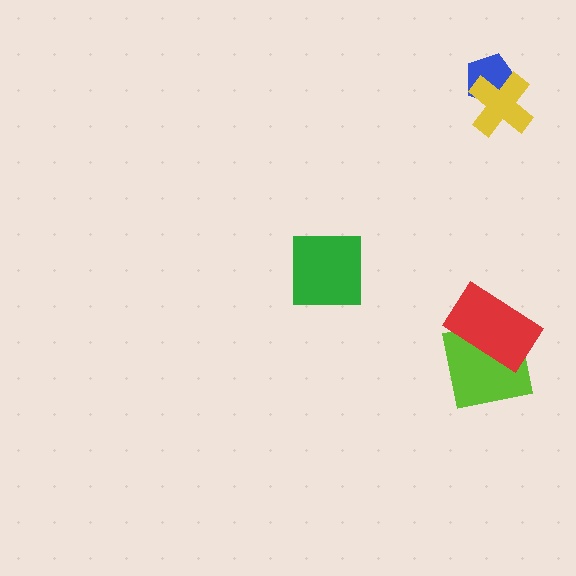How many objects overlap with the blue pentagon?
1 object overlaps with the blue pentagon.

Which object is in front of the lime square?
The red rectangle is in front of the lime square.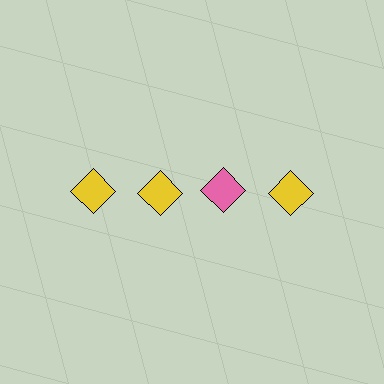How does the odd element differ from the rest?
It has a different color: pink instead of yellow.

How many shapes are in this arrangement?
There are 4 shapes arranged in a grid pattern.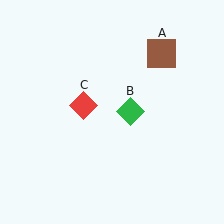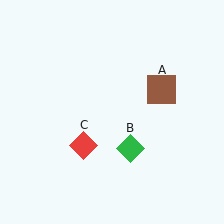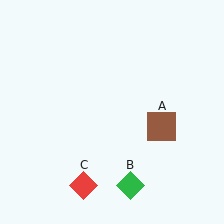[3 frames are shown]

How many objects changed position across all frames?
3 objects changed position: brown square (object A), green diamond (object B), red diamond (object C).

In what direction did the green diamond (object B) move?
The green diamond (object B) moved down.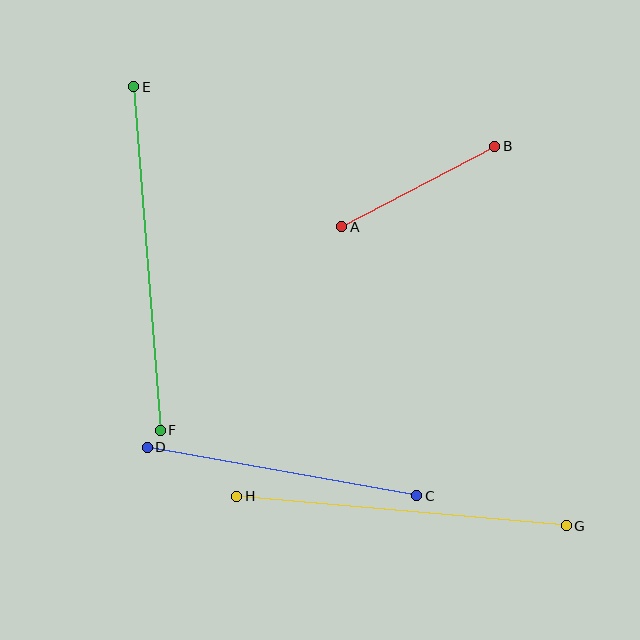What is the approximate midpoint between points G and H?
The midpoint is at approximately (402, 511) pixels.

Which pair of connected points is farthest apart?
Points E and F are farthest apart.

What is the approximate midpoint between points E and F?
The midpoint is at approximately (147, 258) pixels.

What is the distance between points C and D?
The distance is approximately 274 pixels.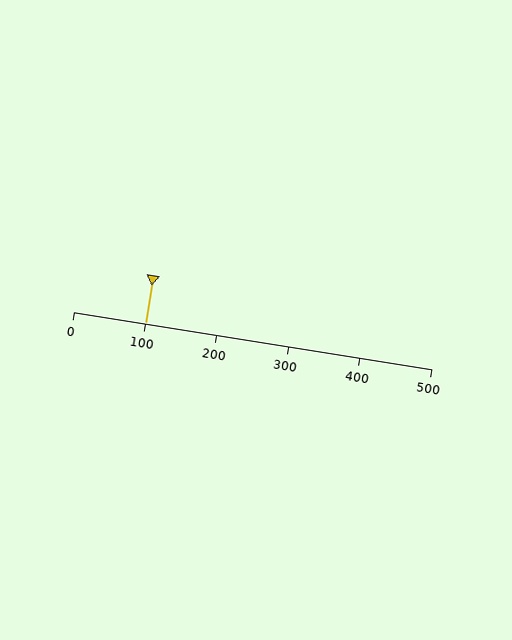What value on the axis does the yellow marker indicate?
The marker indicates approximately 100.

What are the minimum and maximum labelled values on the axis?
The axis runs from 0 to 500.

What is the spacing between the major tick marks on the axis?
The major ticks are spaced 100 apart.